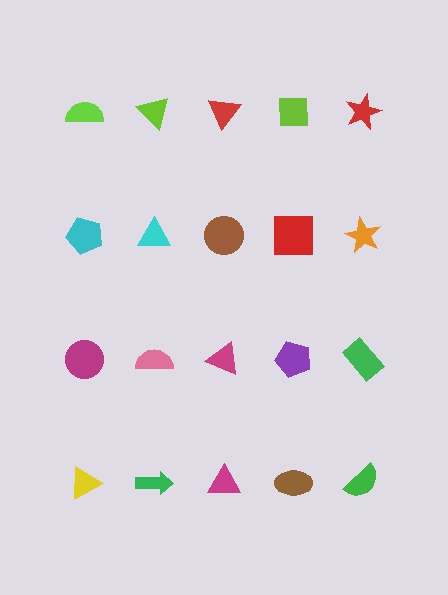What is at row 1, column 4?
A lime square.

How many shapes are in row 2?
5 shapes.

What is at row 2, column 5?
An orange star.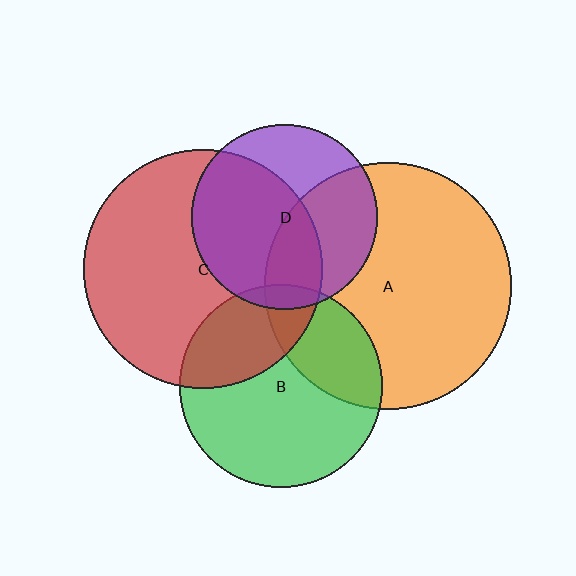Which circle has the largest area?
Circle A (orange).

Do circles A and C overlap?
Yes.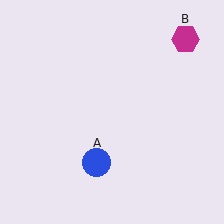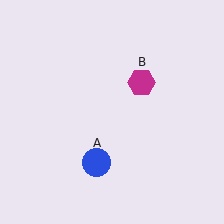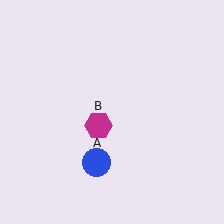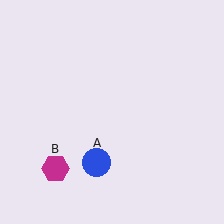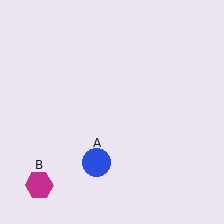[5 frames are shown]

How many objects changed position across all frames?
1 object changed position: magenta hexagon (object B).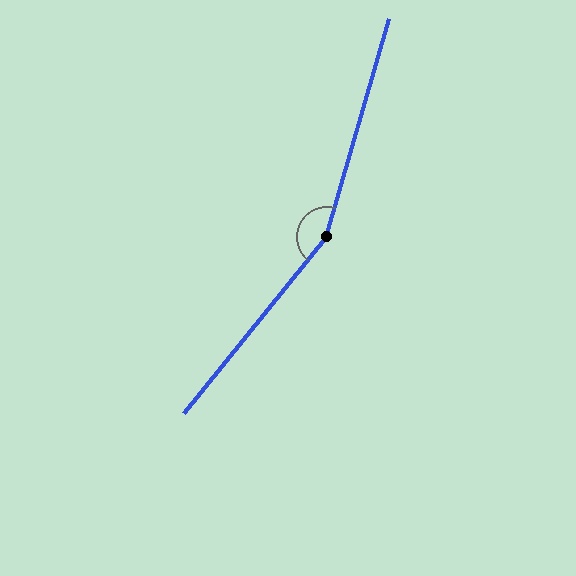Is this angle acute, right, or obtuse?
It is obtuse.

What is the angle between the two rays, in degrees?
Approximately 157 degrees.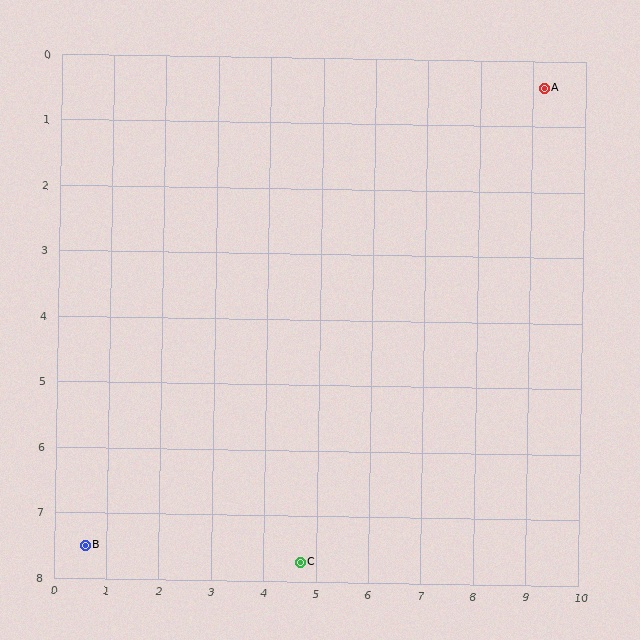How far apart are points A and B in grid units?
Points A and B are about 11.2 grid units apart.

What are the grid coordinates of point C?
Point C is at approximately (4.7, 7.7).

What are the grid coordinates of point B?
Point B is at approximately (0.6, 7.5).